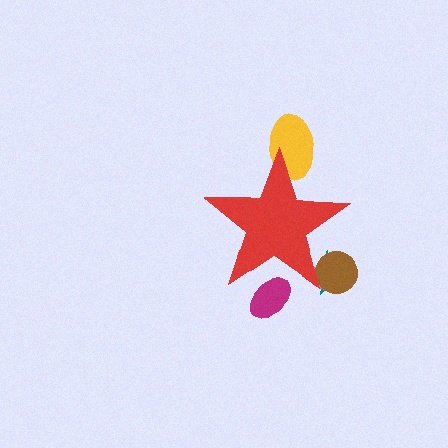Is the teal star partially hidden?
Yes, the teal star is partially hidden behind the red star.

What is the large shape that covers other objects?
A red star.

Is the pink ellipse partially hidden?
Yes, the pink ellipse is partially hidden behind the red star.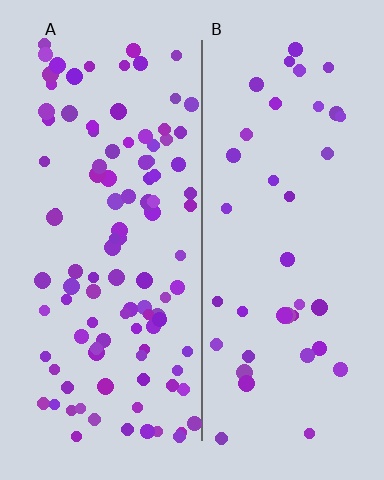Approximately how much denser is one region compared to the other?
Approximately 2.6× — region A over region B.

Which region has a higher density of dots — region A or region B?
A (the left).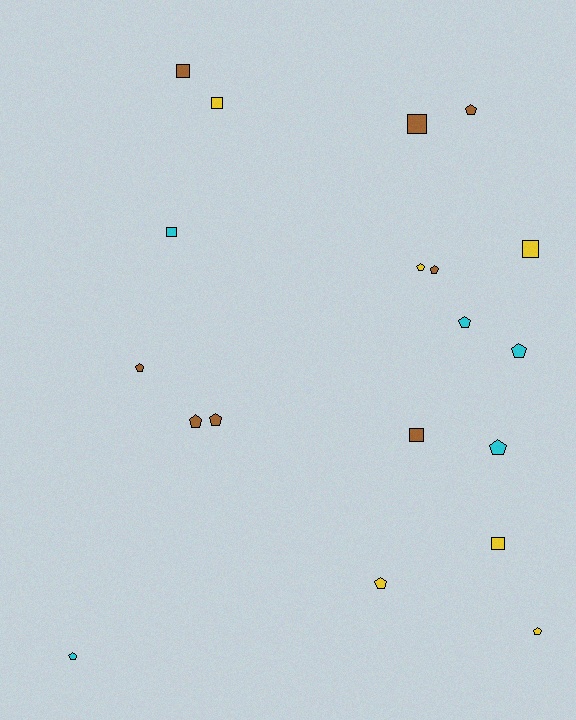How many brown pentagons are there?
There are 5 brown pentagons.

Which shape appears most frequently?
Pentagon, with 12 objects.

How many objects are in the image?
There are 19 objects.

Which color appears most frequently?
Brown, with 8 objects.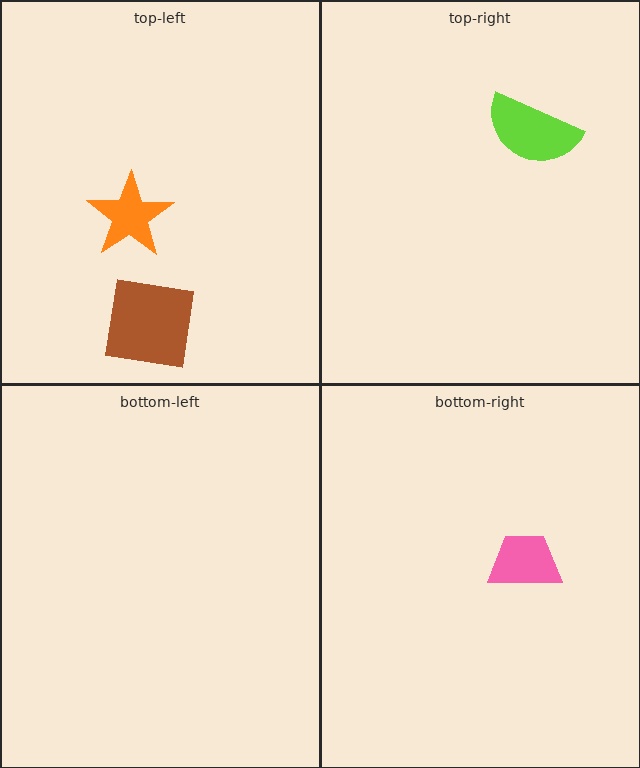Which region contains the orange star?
The top-left region.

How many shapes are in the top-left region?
2.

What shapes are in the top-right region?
The lime semicircle.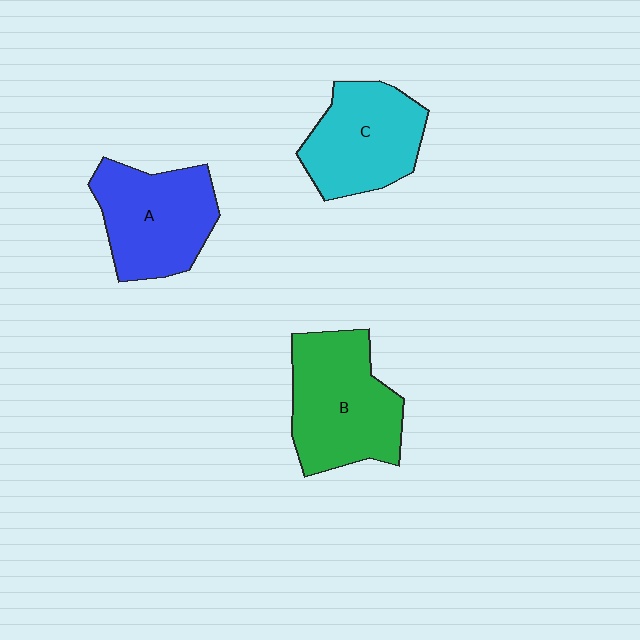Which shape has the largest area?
Shape B (green).